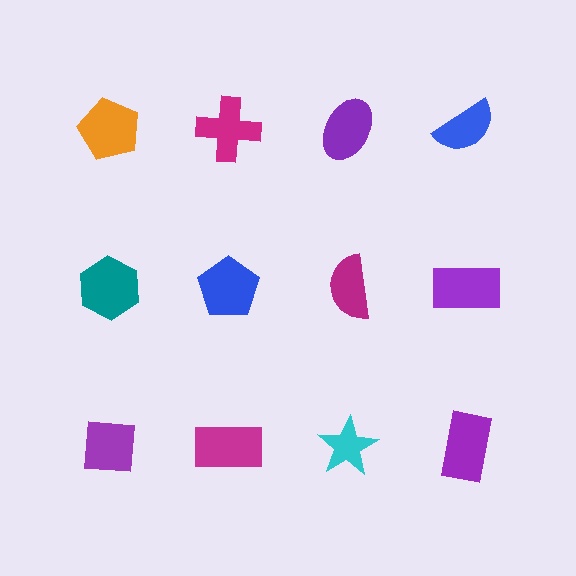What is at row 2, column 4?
A purple rectangle.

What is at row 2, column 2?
A blue pentagon.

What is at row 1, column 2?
A magenta cross.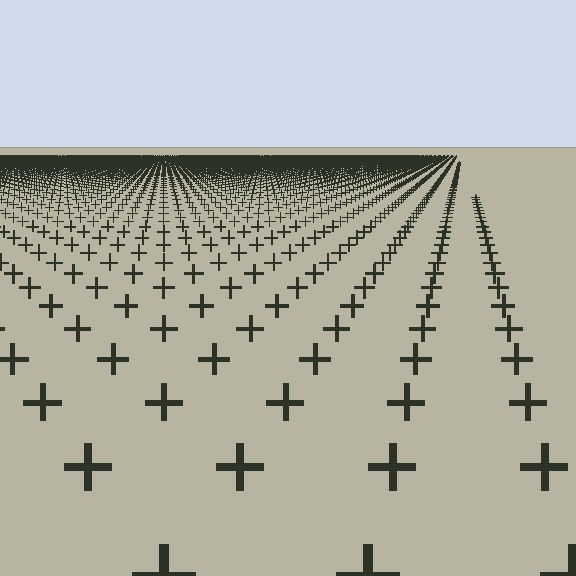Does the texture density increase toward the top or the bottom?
Density increases toward the top.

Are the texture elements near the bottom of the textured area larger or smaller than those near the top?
Larger. Near the bottom, elements are closer to the viewer and appear at a bigger on-screen size.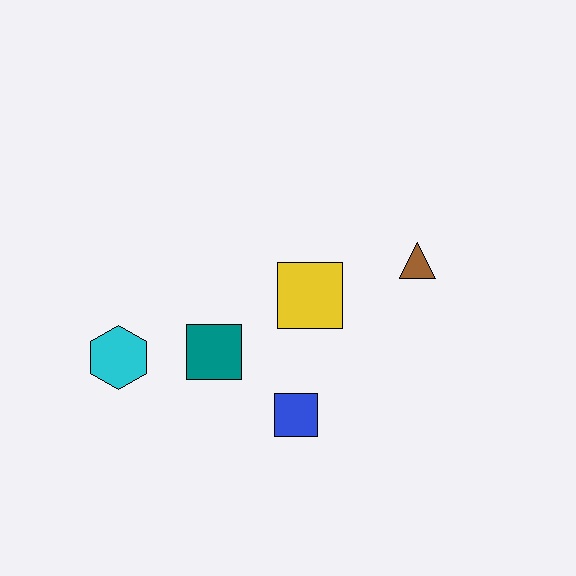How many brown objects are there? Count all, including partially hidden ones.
There is 1 brown object.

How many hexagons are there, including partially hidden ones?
There is 1 hexagon.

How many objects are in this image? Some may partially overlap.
There are 5 objects.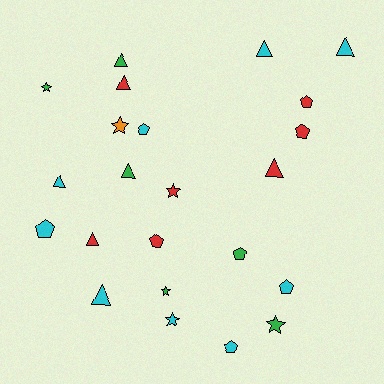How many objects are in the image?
There are 23 objects.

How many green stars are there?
There are 3 green stars.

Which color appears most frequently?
Cyan, with 9 objects.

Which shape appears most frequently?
Triangle, with 9 objects.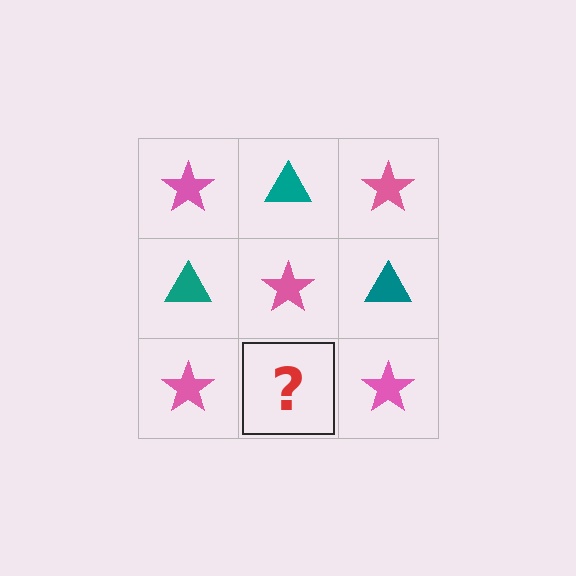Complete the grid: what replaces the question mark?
The question mark should be replaced with a teal triangle.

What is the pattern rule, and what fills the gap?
The rule is that it alternates pink star and teal triangle in a checkerboard pattern. The gap should be filled with a teal triangle.